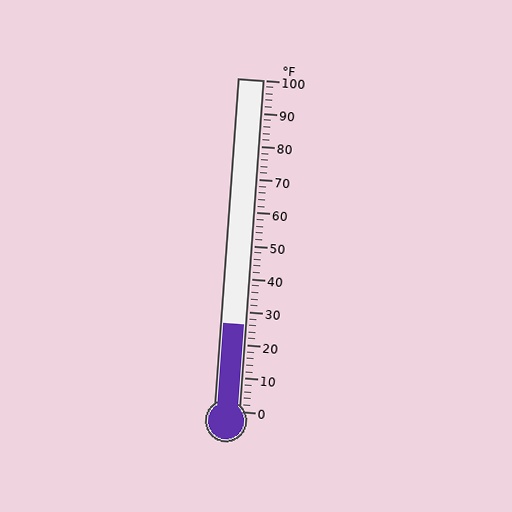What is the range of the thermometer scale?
The thermometer scale ranges from 0°F to 100°F.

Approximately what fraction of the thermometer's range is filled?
The thermometer is filled to approximately 25% of its range.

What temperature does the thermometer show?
The thermometer shows approximately 26°F.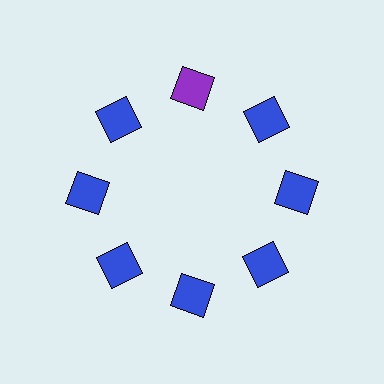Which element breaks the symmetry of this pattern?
The purple square at roughly the 12 o'clock position breaks the symmetry. All other shapes are blue squares.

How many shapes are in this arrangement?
There are 8 shapes arranged in a ring pattern.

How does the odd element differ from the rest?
It has a different color: purple instead of blue.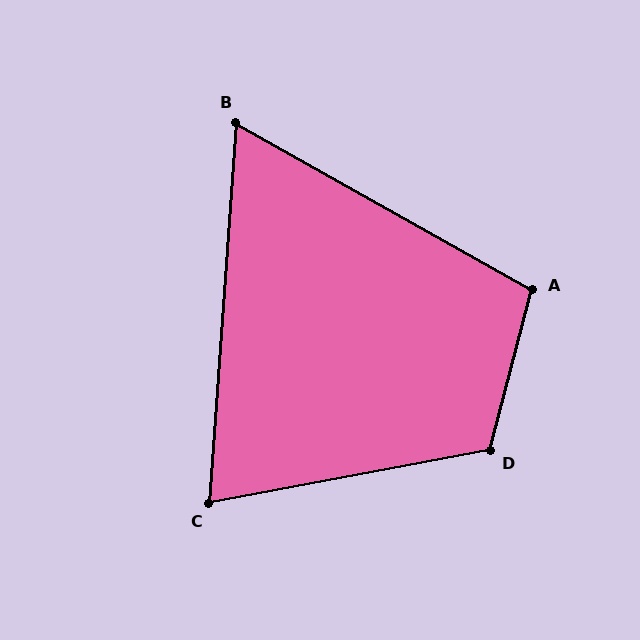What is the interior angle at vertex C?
Approximately 75 degrees (acute).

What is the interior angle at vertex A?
Approximately 105 degrees (obtuse).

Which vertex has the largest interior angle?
D, at approximately 115 degrees.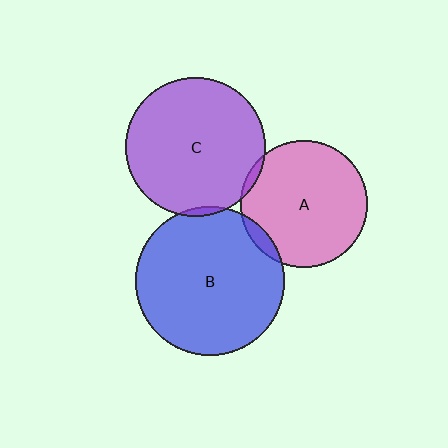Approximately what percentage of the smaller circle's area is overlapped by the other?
Approximately 5%.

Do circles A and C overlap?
Yes.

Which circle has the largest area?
Circle B (blue).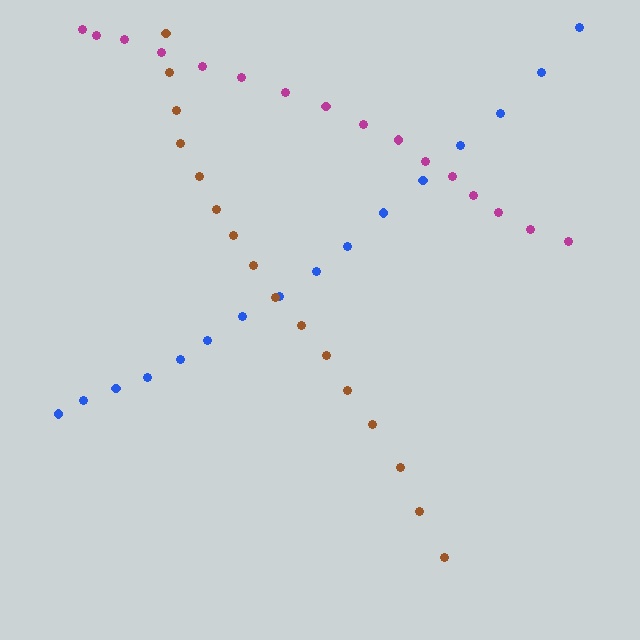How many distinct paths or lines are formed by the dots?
There are 3 distinct paths.